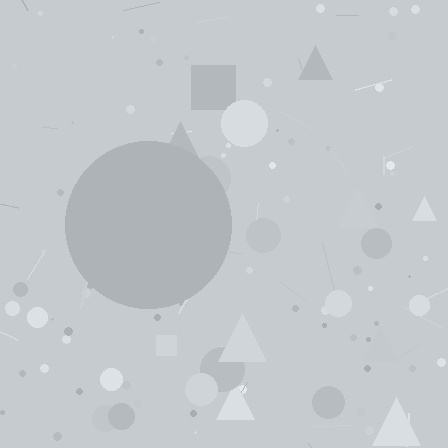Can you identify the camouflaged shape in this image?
The camouflaged shape is a circle.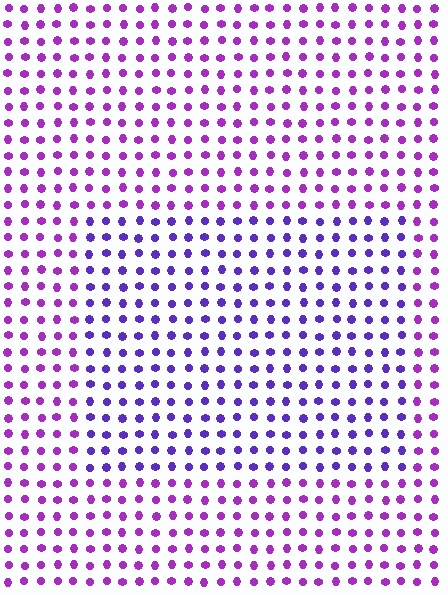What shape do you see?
I see a rectangle.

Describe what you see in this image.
The image is filled with small purple elements in a uniform arrangement. A rectangle-shaped region is visible where the elements are tinted to a slightly different hue, forming a subtle color boundary.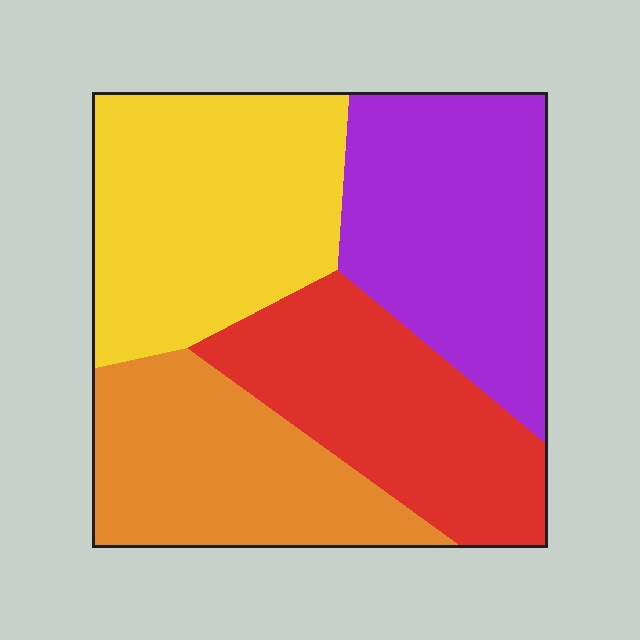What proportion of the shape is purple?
Purple takes up about one quarter (1/4) of the shape.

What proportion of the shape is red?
Red takes up about one quarter (1/4) of the shape.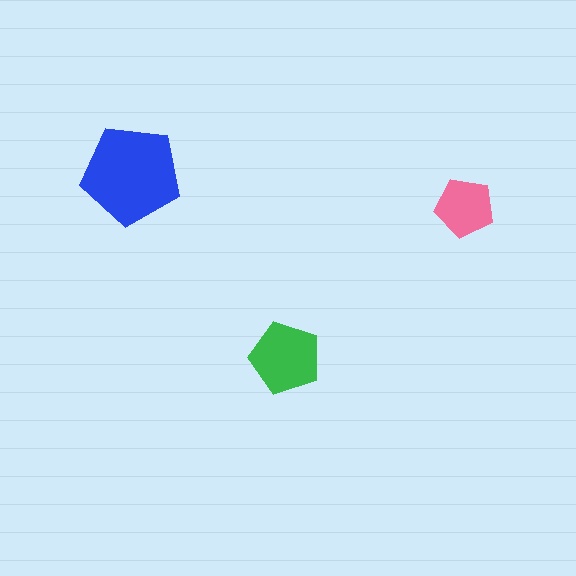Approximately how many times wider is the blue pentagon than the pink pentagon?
About 1.5 times wider.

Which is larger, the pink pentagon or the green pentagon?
The green one.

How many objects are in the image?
There are 3 objects in the image.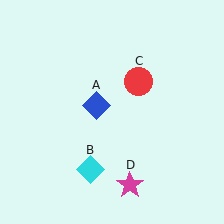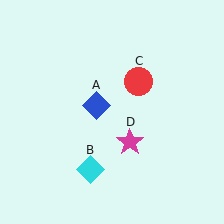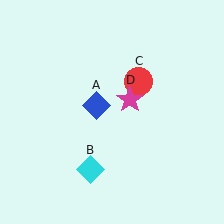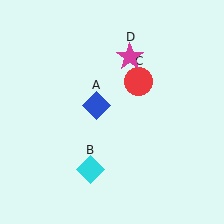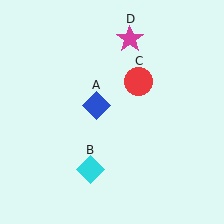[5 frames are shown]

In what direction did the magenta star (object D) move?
The magenta star (object D) moved up.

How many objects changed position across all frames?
1 object changed position: magenta star (object D).